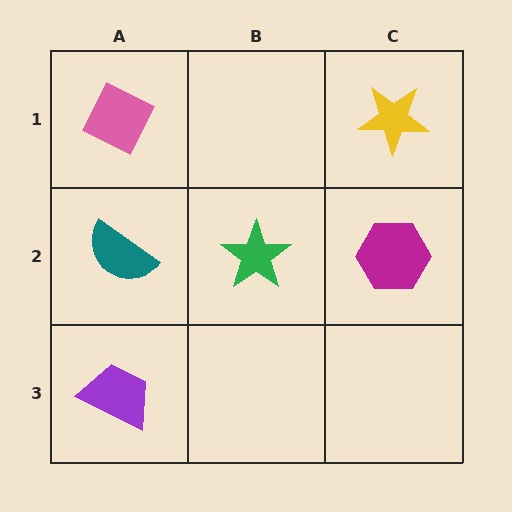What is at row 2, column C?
A magenta hexagon.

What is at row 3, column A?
A purple trapezoid.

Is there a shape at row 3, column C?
No, that cell is empty.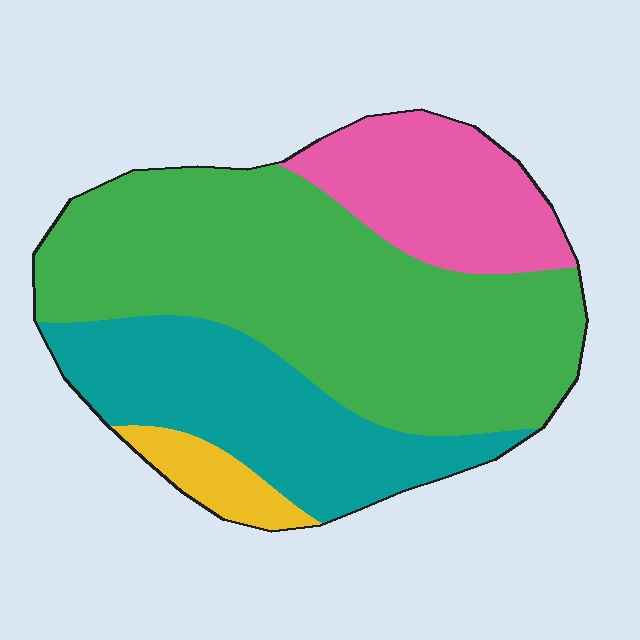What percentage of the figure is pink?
Pink covers 18% of the figure.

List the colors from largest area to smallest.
From largest to smallest: green, teal, pink, yellow.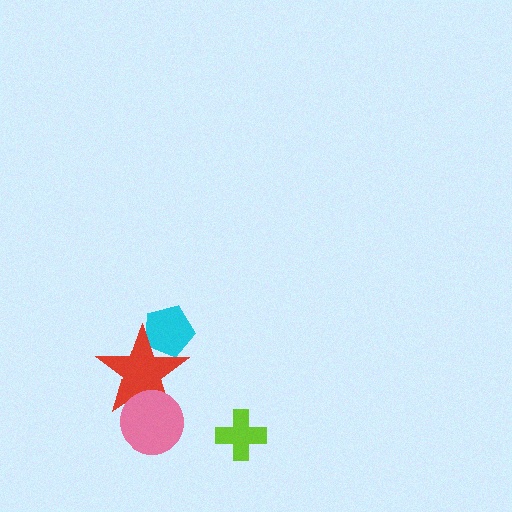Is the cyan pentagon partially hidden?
Yes, it is partially covered by another shape.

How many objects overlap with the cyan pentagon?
1 object overlaps with the cyan pentagon.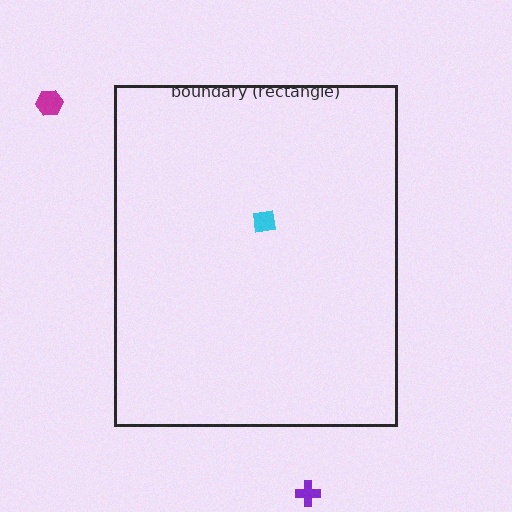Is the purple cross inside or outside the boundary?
Outside.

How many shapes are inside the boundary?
1 inside, 2 outside.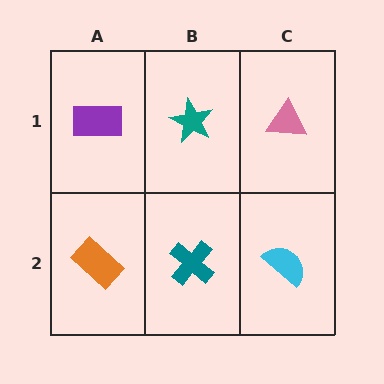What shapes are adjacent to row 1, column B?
A teal cross (row 2, column B), a purple rectangle (row 1, column A), a pink triangle (row 1, column C).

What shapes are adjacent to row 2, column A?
A purple rectangle (row 1, column A), a teal cross (row 2, column B).